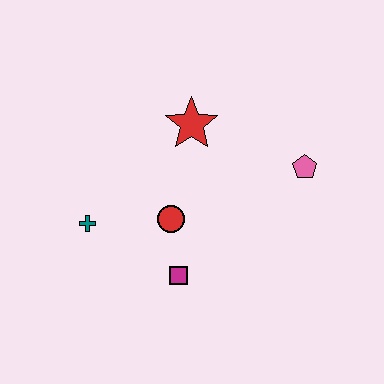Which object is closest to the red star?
The red circle is closest to the red star.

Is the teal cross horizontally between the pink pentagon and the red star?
No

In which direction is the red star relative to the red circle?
The red star is above the red circle.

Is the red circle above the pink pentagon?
No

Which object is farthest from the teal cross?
The pink pentagon is farthest from the teal cross.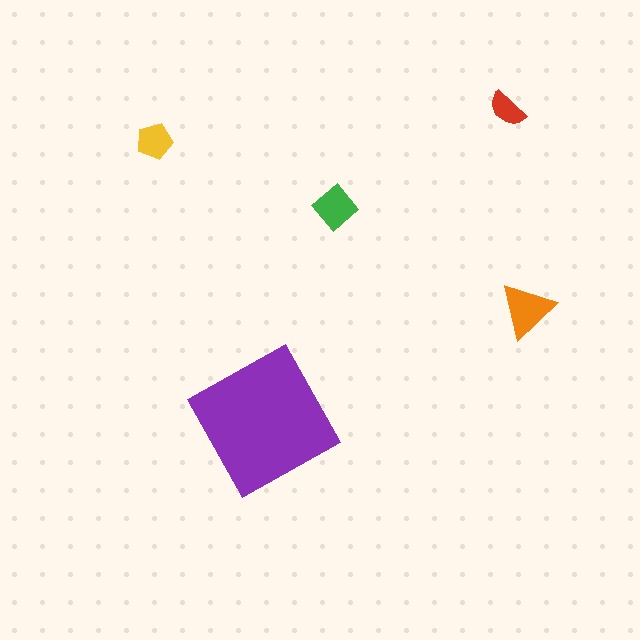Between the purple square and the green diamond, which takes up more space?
The purple square.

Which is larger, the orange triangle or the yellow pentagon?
The orange triangle.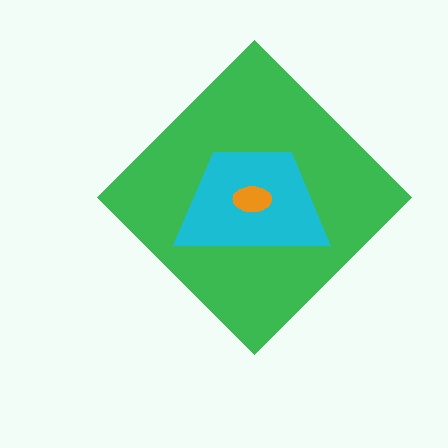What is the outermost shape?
The green diamond.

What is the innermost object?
The orange ellipse.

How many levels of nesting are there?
3.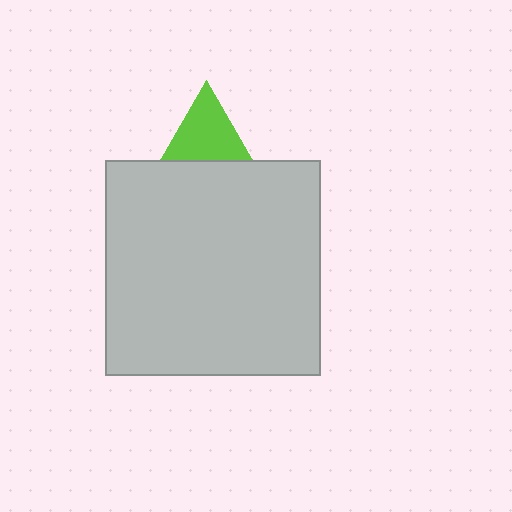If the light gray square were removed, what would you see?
You would see the complete lime triangle.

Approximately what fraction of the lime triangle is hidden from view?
Roughly 56% of the lime triangle is hidden behind the light gray square.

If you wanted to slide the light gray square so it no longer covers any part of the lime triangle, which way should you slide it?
Slide it down — that is the most direct way to separate the two shapes.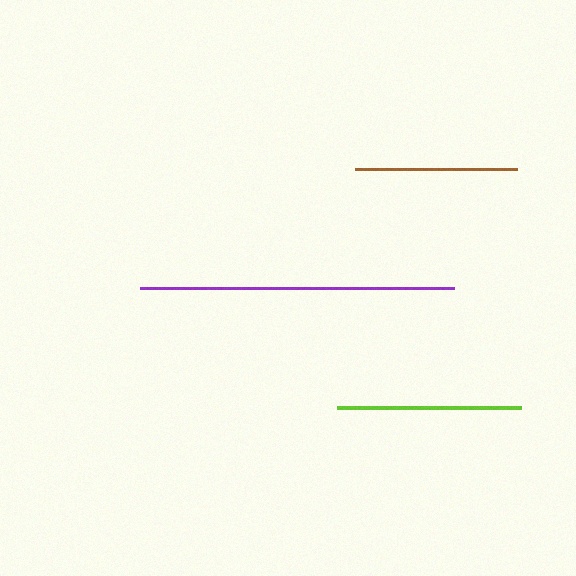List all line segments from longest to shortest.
From longest to shortest: purple, lime, brown.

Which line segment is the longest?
The purple line is the longest at approximately 314 pixels.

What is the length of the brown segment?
The brown segment is approximately 161 pixels long.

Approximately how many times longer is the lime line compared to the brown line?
The lime line is approximately 1.1 times the length of the brown line.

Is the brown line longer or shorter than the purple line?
The purple line is longer than the brown line.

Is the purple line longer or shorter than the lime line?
The purple line is longer than the lime line.